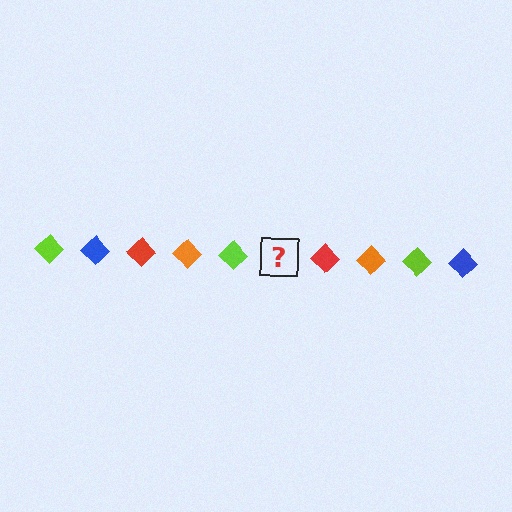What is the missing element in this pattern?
The missing element is a blue diamond.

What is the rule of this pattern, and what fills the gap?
The rule is that the pattern cycles through lime, blue, red, orange diamonds. The gap should be filled with a blue diamond.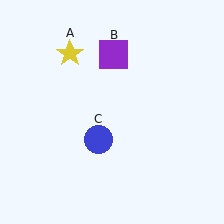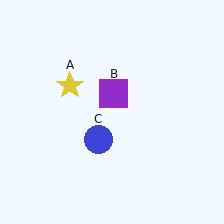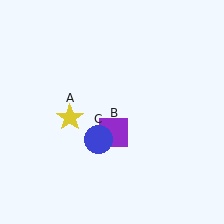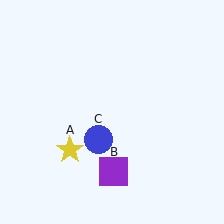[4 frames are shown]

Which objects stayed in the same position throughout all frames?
Blue circle (object C) remained stationary.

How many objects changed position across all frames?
2 objects changed position: yellow star (object A), purple square (object B).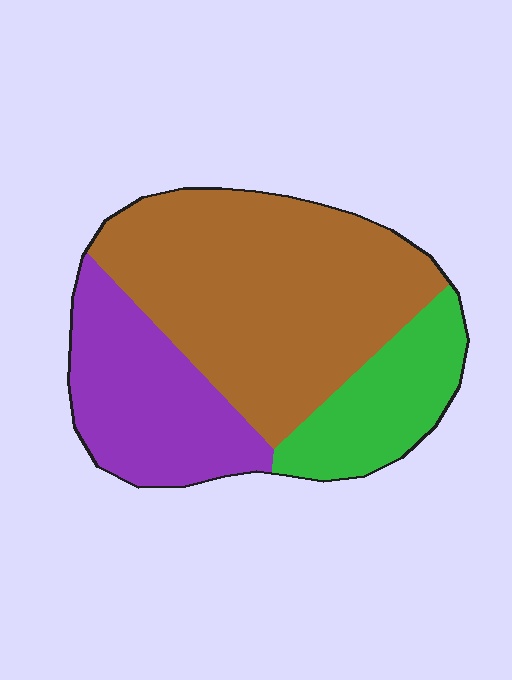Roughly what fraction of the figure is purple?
Purple covers roughly 25% of the figure.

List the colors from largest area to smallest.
From largest to smallest: brown, purple, green.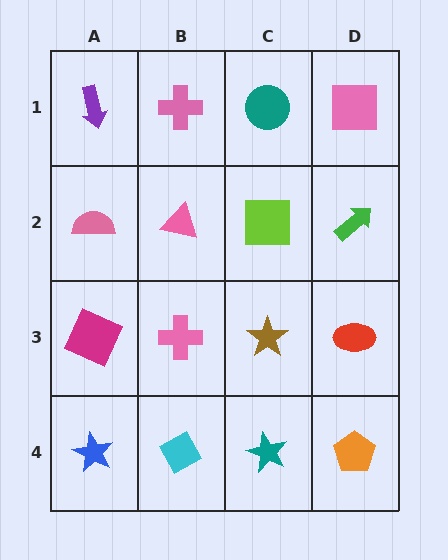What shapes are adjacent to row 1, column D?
A green arrow (row 2, column D), a teal circle (row 1, column C).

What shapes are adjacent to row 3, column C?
A lime square (row 2, column C), a teal star (row 4, column C), a pink cross (row 3, column B), a red ellipse (row 3, column D).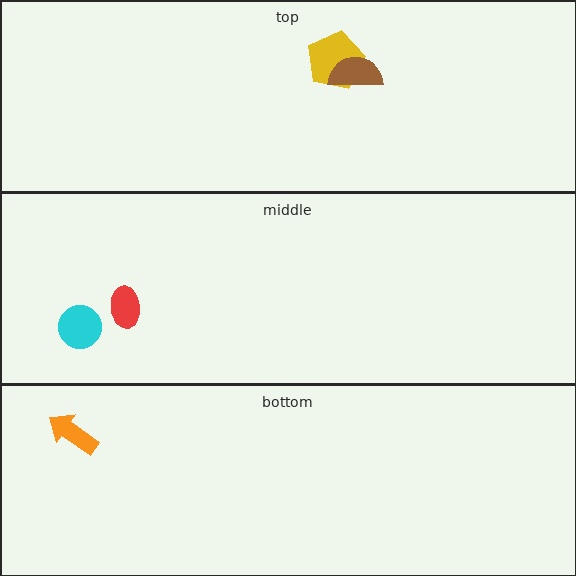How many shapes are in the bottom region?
1.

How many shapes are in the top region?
2.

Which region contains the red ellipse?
The middle region.